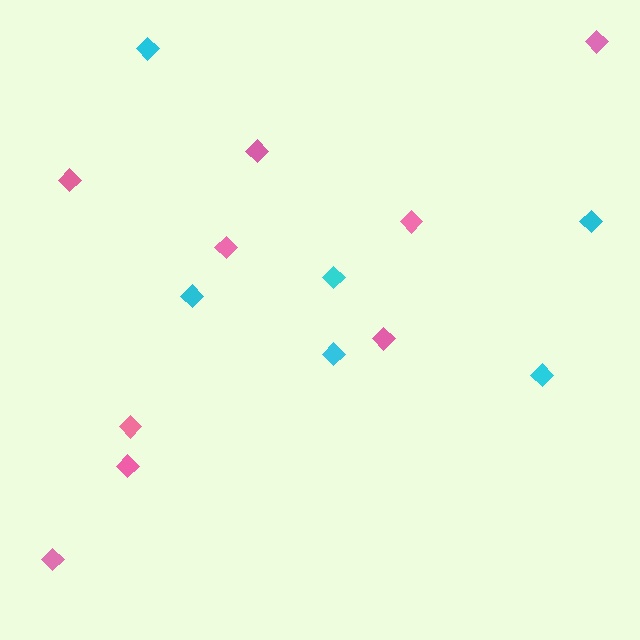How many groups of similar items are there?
There are 2 groups: one group of cyan diamonds (6) and one group of pink diamonds (9).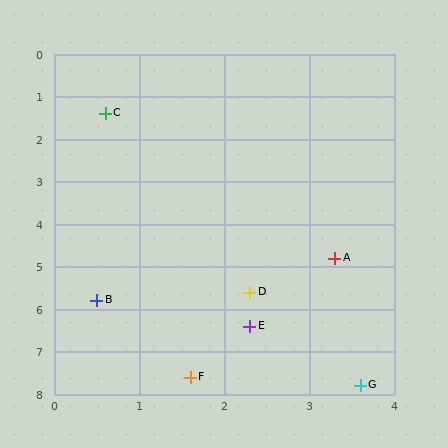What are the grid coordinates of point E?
Point E is at approximately (2.3, 6.4).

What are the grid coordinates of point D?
Point D is at approximately (2.3, 5.6).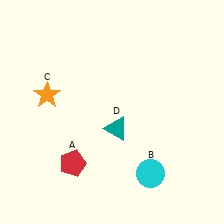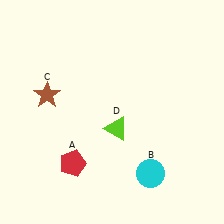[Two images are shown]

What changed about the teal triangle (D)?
In Image 1, D is teal. In Image 2, it changed to lime.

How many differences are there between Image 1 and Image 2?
There are 2 differences between the two images.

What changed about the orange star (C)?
In Image 1, C is orange. In Image 2, it changed to brown.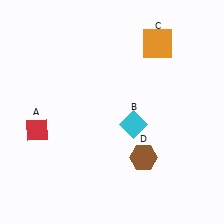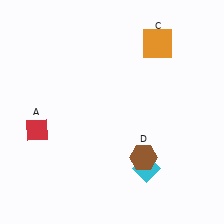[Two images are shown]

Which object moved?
The cyan diamond (B) moved down.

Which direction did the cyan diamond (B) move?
The cyan diamond (B) moved down.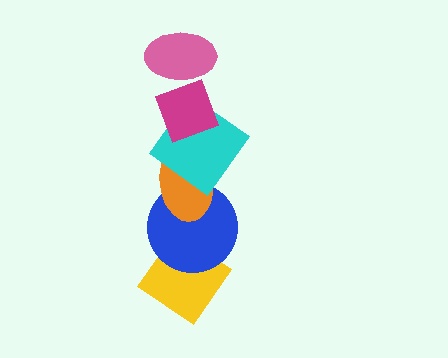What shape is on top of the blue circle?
The orange ellipse is on top of the blue circle.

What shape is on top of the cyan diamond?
The magenta diamond is on top of the cyan diamond.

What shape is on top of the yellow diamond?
The blue circle is on top of the yellow diamond.